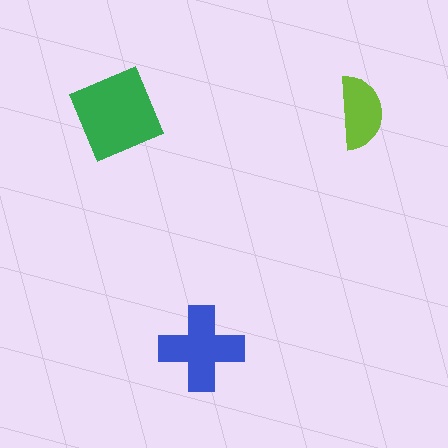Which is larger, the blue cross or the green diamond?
The green diamond.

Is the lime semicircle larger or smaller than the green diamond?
Smaller.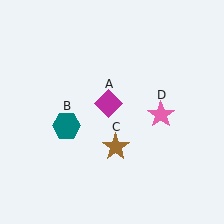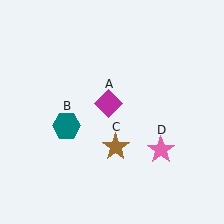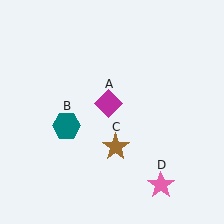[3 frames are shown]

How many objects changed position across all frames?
1 object changed position: pink star (object D).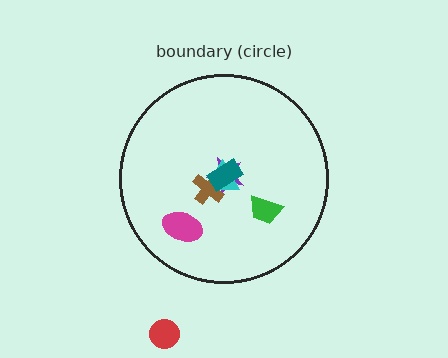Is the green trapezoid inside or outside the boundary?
Inside.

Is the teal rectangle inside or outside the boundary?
Inside.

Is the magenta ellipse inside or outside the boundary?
Inside.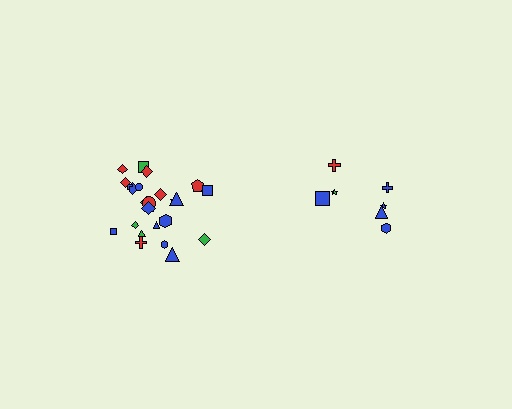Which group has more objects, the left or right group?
The left group.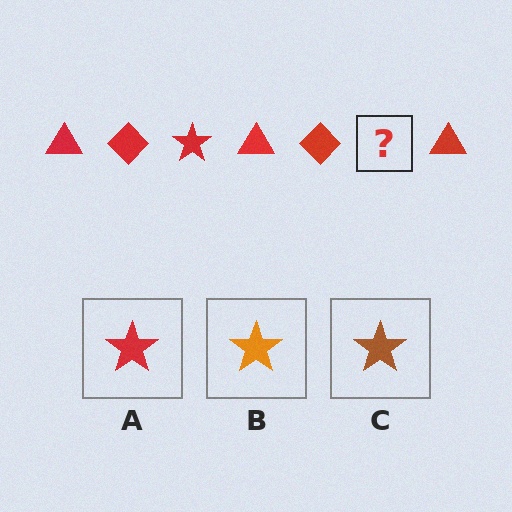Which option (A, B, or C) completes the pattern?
A.